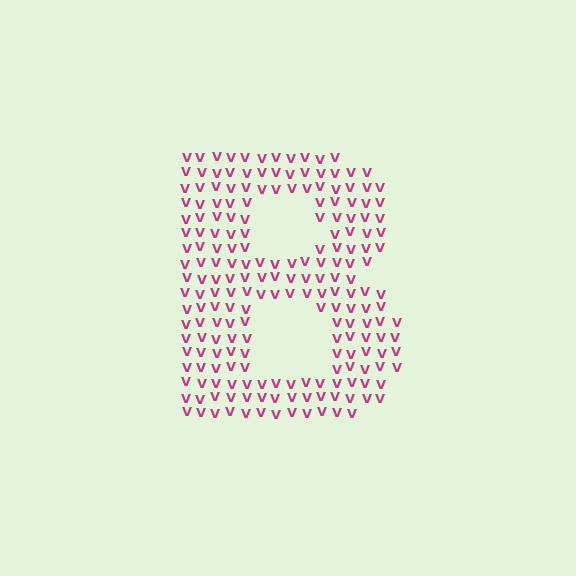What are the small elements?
The small elements are letter V's.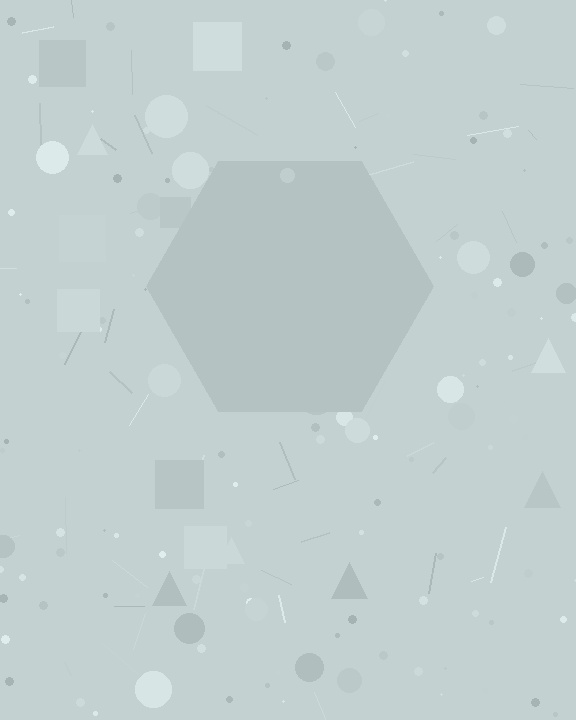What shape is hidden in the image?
A hexagon is hidden in the image.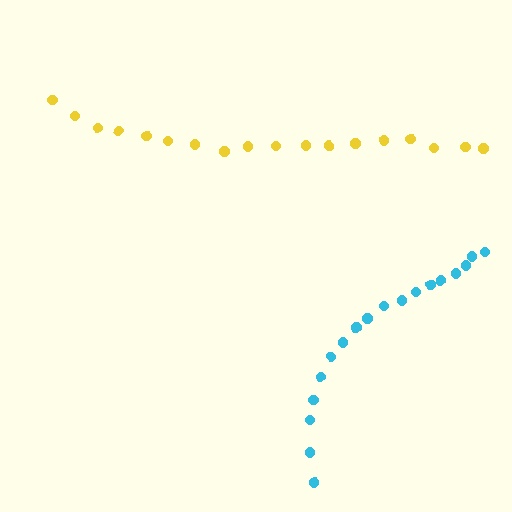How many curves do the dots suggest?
There are 2 distinct paths.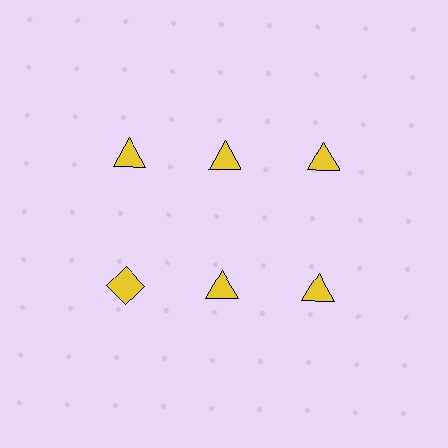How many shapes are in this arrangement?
There are 6 shapes arranged in a grid pattern.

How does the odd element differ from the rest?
It has a different shape: diamond instead of triangle.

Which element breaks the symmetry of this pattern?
The yellow diamond in the second row, leftmost column breaks the symmetry. All other shapes are yellow triangles.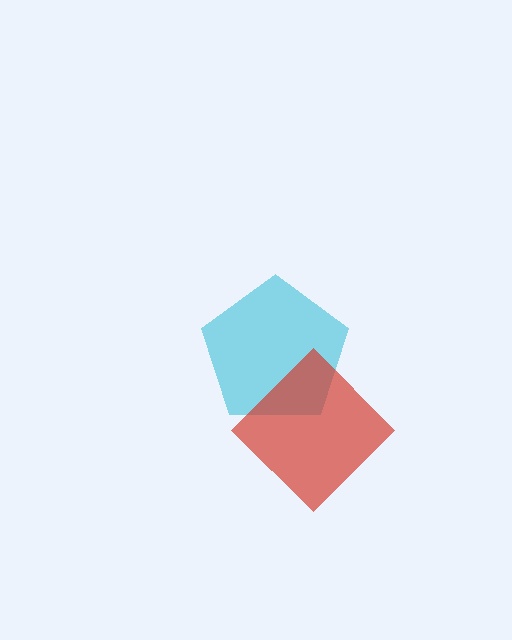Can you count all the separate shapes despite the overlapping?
Yes, there are 2 separate shapes.